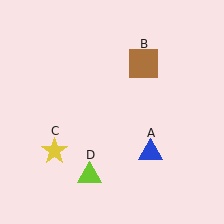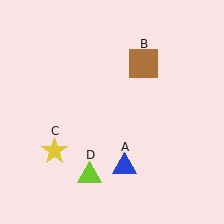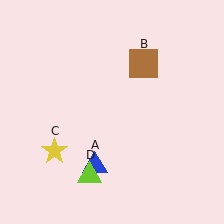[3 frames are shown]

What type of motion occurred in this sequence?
The blue triangle (object A) rotated clockwise around the center of the scene.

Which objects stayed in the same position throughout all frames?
Brown square (object B) and yellow star (object C) and lime triangle (object D) remained stationary.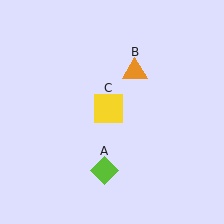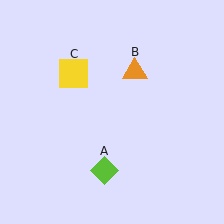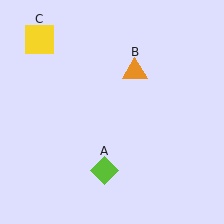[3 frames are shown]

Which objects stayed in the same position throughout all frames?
Lime diamond (object A) and orange triangle (object B) remained stationary.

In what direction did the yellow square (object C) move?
The yellow square (object C) moved up and to the left.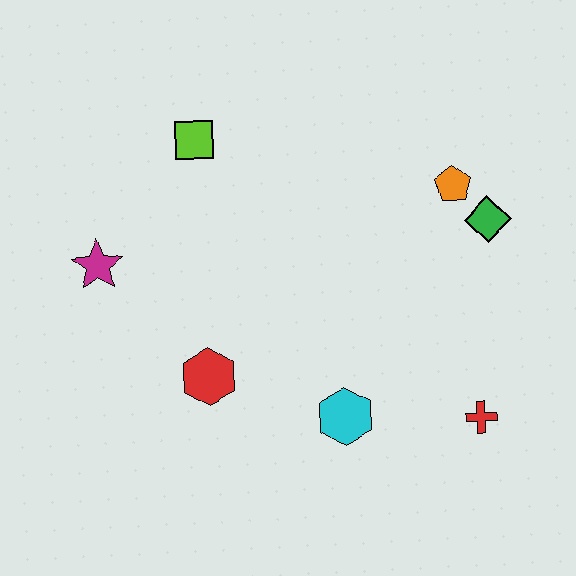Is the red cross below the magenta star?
Yes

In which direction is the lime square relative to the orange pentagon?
The lime square is to the left of the orange pentagon.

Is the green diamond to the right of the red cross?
Yes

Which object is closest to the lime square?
The magenta star is closest to the lime square.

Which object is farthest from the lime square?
The red cross is farthest from the lime square.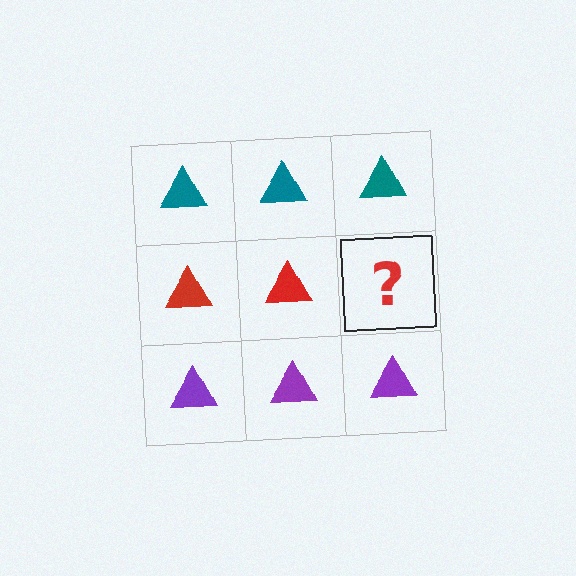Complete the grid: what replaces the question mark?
The question mark should be replaced with a red triangle.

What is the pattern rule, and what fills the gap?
The rule is that each row has a consistent color. The gap should be filled with a red triangle.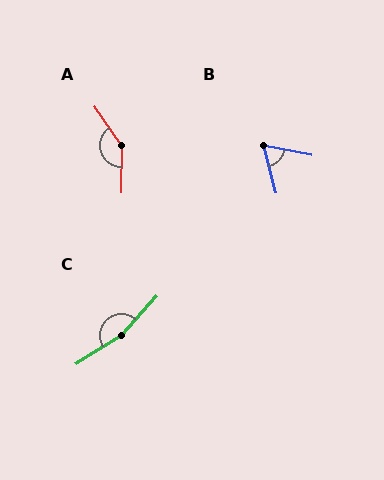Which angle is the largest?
C, at approximately 164 degrees.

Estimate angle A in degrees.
Approximately 145 degrees.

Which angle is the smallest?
B, at approximately 64 degrees.